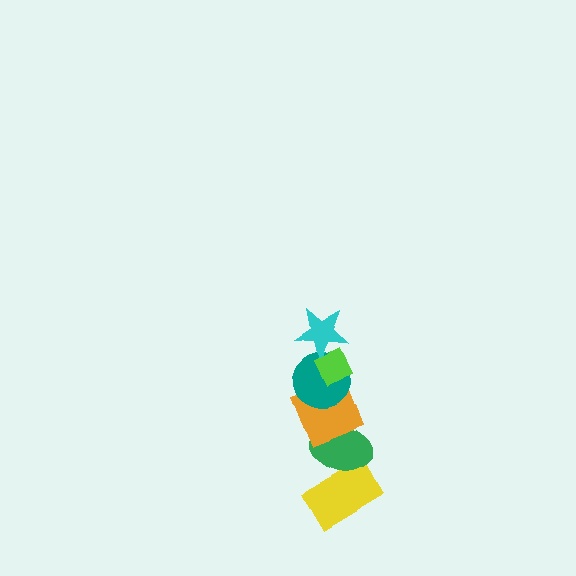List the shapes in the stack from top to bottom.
From top to bottom: the lime diamond, the cyan star, the teal circle, the orange square, the green ellipse, the yellow rectangle.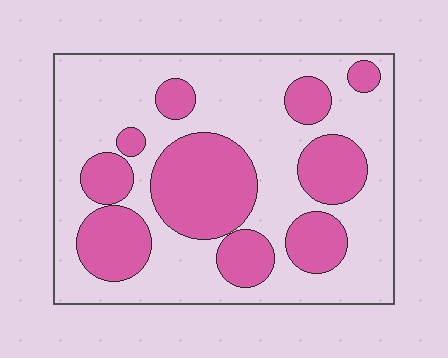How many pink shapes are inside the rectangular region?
10.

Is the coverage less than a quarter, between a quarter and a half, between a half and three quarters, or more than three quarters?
Between a quarter and a half.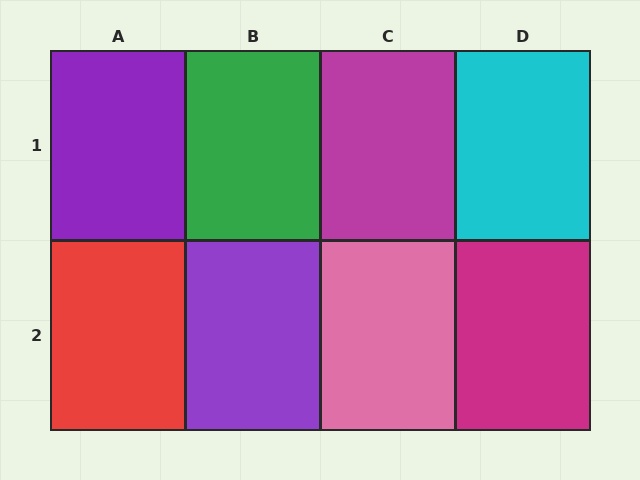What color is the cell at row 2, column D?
Magenta.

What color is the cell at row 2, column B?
Purple.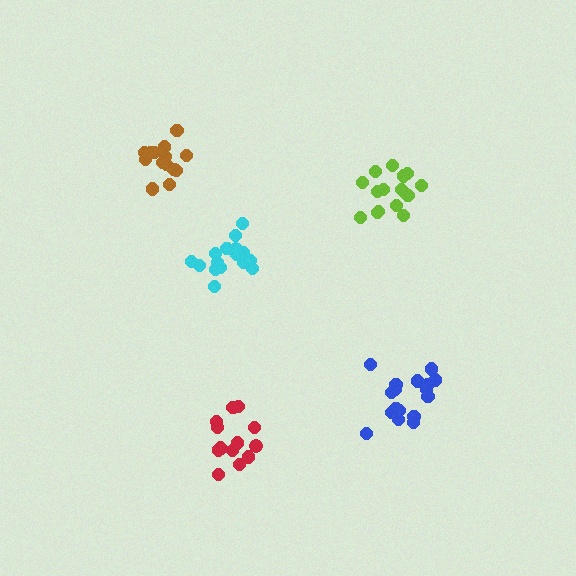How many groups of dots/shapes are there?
There are 5 groups.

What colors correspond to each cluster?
The clusters are colored: blue, lime, brown, red, cyan.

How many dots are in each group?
Group 1: 17 dots, Group 2: 16 dots, Group 3: 14 dots, Group 4: 14 dots, Group 5: 16 dots (77 total).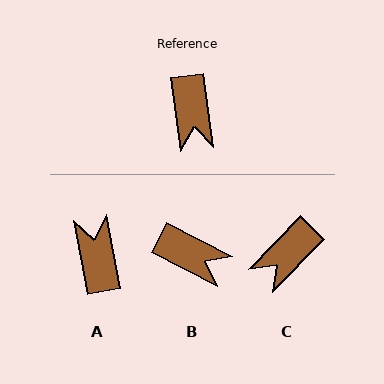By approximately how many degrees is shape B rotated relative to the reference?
Approximately 55 degrees counter-clockwise.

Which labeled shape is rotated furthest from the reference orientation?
A, about 177 degrees away.